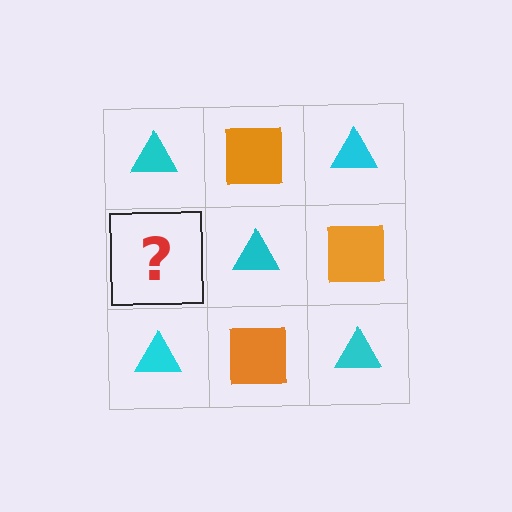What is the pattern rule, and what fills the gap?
The rule is that it alternates cyan triangle and orange square in a checkerboard pattern. The gap should be filled with an orange square.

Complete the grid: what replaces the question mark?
The question mark should be replaced with an orange square.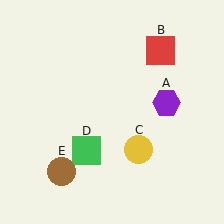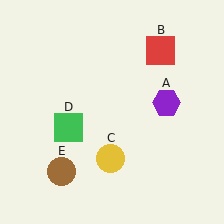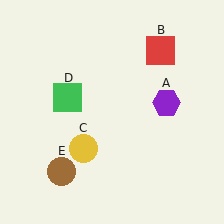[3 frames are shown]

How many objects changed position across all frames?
2 objects changed position: yellow circle (object C), green square (object D).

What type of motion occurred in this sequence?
The yellow circle (object C), green square (object D) rotated clockwise around the center of the scene.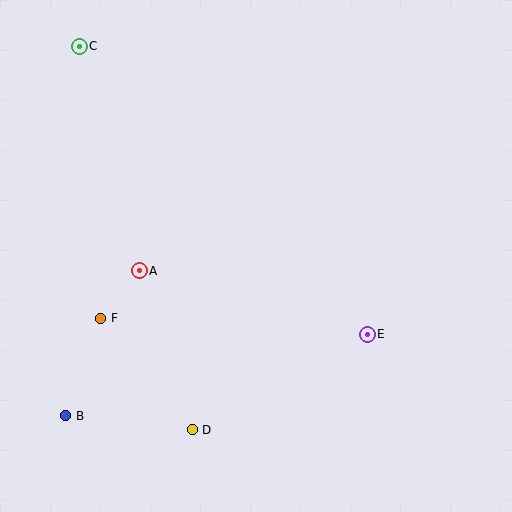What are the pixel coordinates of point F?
Point F is at (101, 318).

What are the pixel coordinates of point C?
Point C is at (79, 46).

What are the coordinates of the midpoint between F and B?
The midpoint between F and B is at (83, 367).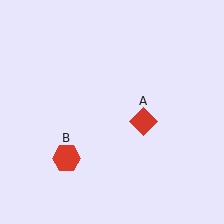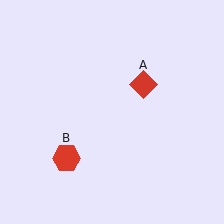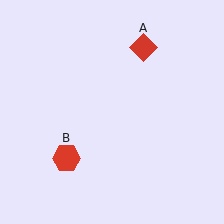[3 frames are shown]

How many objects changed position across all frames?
1 object changed position: red diamond (object A).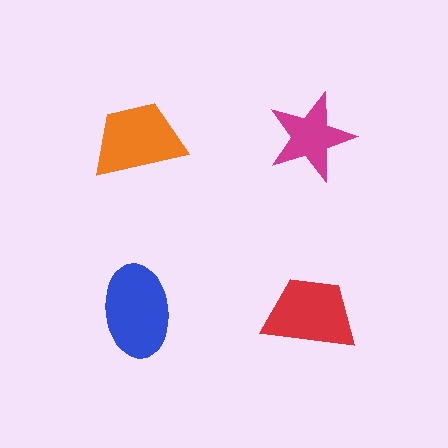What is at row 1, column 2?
A magenta star.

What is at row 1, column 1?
An orange trapezoid.